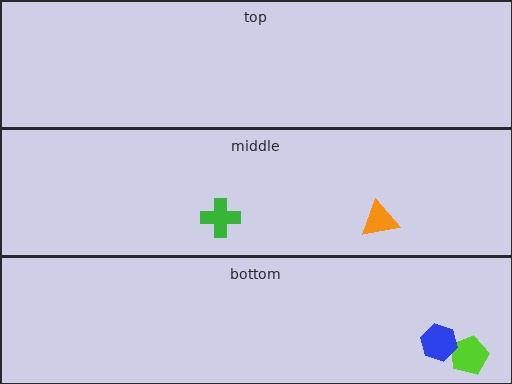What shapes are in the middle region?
The orange triangle, the green cross.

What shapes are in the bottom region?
The lime pentagon, the blue hexagon.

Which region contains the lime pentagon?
The bottom region.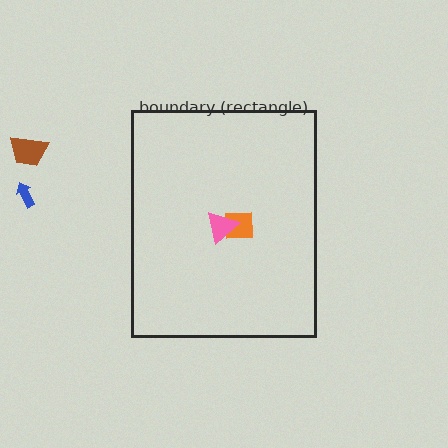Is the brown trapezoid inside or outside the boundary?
Outside.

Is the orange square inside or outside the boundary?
Inside.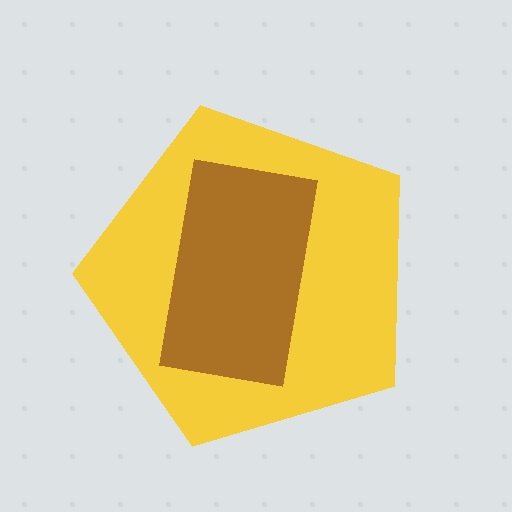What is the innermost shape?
The brown rectangle.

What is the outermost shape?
The yellow pentagon.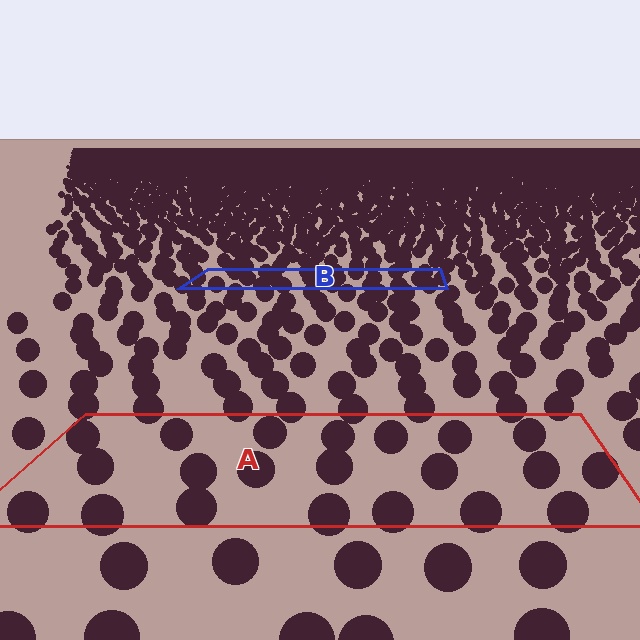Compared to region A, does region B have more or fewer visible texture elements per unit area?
Region B has more texture elements per unit area — they are packed more densely because it is farther away.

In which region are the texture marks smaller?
The texture marks are smaller in region B, because it is farther away.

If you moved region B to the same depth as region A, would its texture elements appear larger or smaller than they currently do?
They would appear larger. At a closer depth, the same texture elements are projected at a bigger on-screen size.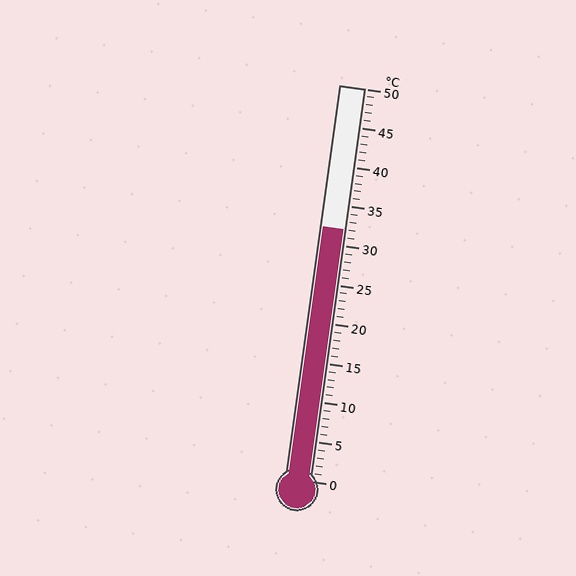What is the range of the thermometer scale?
The thermometer scale ranges from 0°C to 50°C.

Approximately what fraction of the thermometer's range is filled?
The thermometer is filled to approximately 65% of its range.